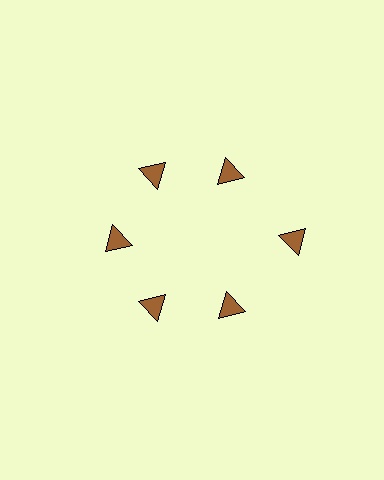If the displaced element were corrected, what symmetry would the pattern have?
It would have 6-fold rotational symmetry — the pattern would map onto itself every 60 degrees.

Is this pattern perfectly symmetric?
No. The 6 brown triangles are arranged in a ring, but one element near the 3 o'clock position is pushed outward from the center, breaking the 6-fold rotational symmetry.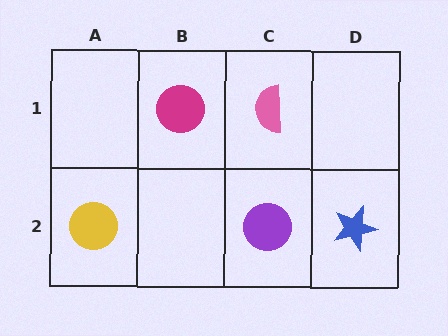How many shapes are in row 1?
2 shapes.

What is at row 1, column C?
A pink semicircle.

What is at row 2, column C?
A purple circle.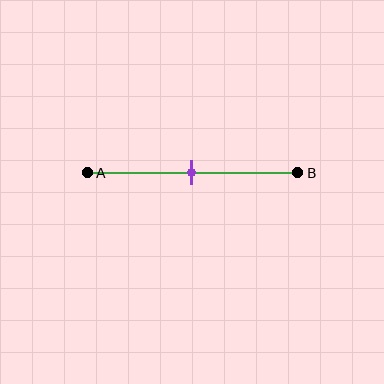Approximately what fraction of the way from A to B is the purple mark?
The purple mark is approximately 50% of the way from A to B.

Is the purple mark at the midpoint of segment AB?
Yes, the mark is approximately at the midpoint.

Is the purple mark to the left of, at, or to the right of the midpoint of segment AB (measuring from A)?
The purple mark is approximately at the midpoint of segment AB.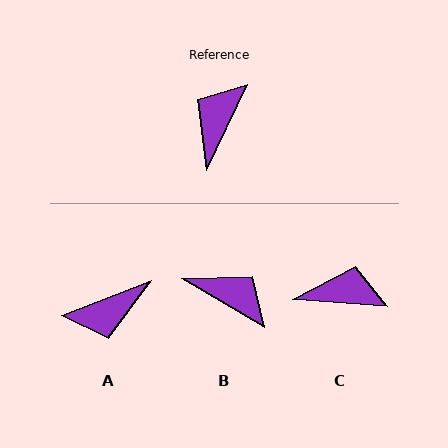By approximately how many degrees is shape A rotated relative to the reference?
Approximately 136 degrees counter-clockwise.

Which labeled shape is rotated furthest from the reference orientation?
A, about 136 degrees away.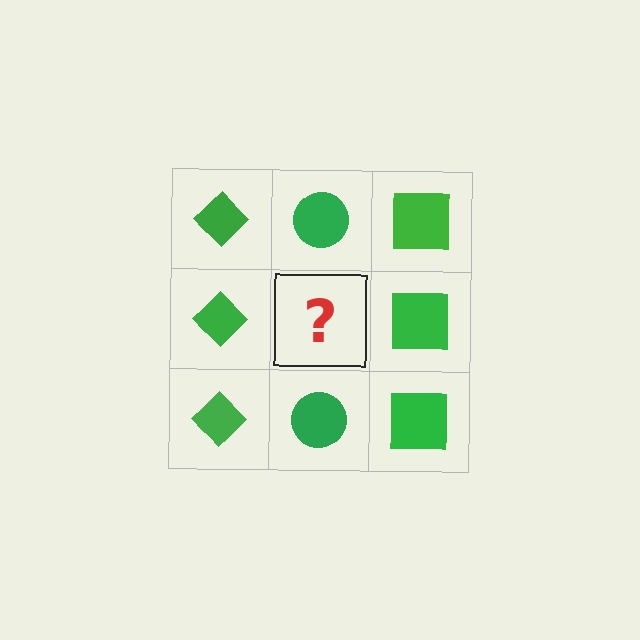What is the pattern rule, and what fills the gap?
The rule is that each column has a consistent shape. The gap should be filled with a green circle.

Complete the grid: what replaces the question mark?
The question mark should be replaced with a green circle.